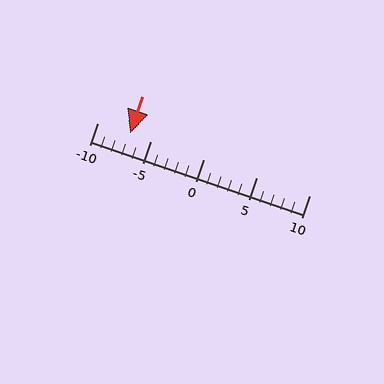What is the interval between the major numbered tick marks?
The major tick marks are spaced 5 units apart.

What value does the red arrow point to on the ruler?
The red arrow points to approximately -7.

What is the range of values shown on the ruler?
The ruler shows values from -10 to 10.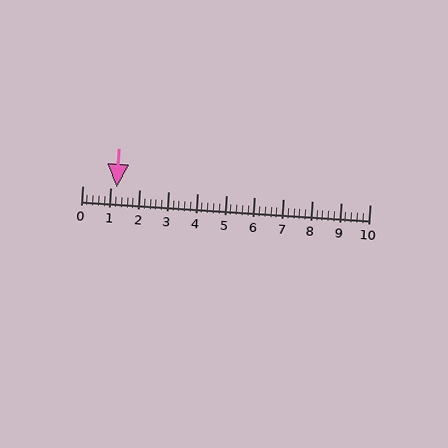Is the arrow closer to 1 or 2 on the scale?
The arrow is closer to 1.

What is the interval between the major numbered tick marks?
The major tick marks are spaced 1 units apart.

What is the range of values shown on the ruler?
The ruler shows values from 0 to 10.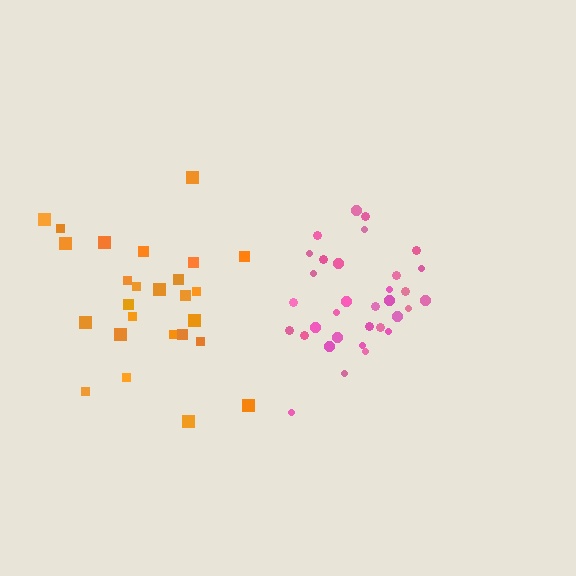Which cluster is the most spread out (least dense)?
Orange.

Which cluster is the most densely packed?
Pink.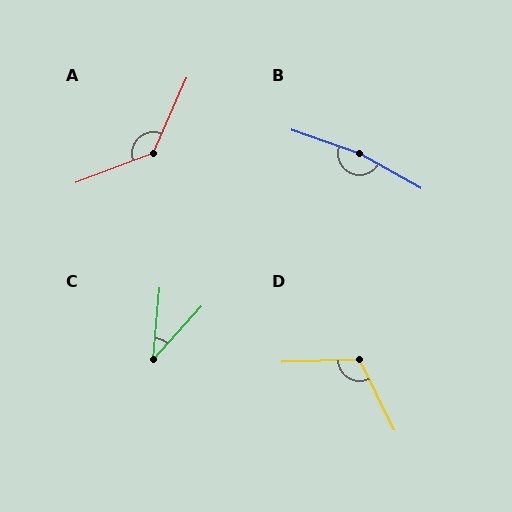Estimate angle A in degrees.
Approximately 135 degrees.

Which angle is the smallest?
C, at approximately 37 degrees.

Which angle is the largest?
B, at approximately 170 degrees.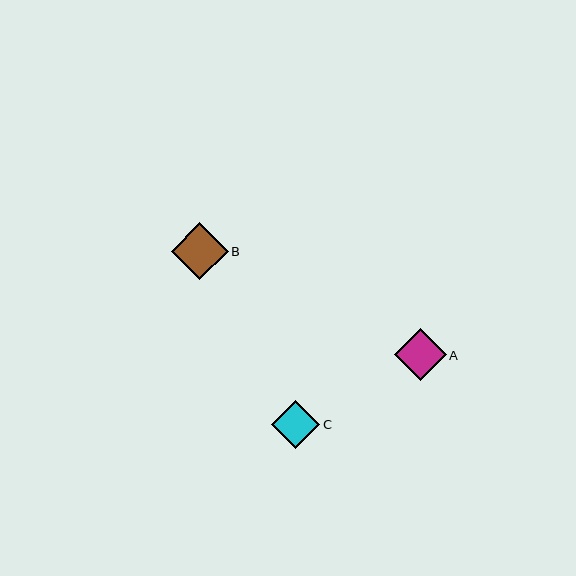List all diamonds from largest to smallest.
From largest to smallest: B, A, C.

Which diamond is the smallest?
Diamond C is the smallest with a size of approximately 48 pixels.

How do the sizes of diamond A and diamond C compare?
Diamond A and diamond C are approximately the same size.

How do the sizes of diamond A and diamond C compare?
Diamond A and diamond C are approximately the same size.